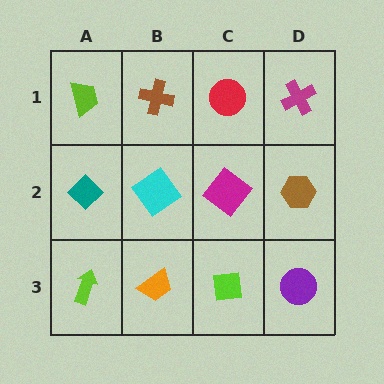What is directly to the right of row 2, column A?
A cyan diamond.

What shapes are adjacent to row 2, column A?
A lime trapezoid (row 1, column A), a lime arrow (row 3, column A), a cyan diamond (row 2, column B).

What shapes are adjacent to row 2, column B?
A brown cross (row 1, column B), an orange trapezoid (row 3, column B), a teal diamond (row 2, column A), a magenta diamond (row 2, column C).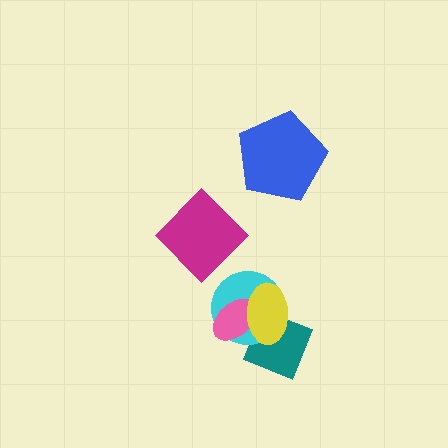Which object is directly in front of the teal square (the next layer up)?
The cyan circle is directly in front of the teal square.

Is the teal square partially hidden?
Yes, it is partially covered by another shape.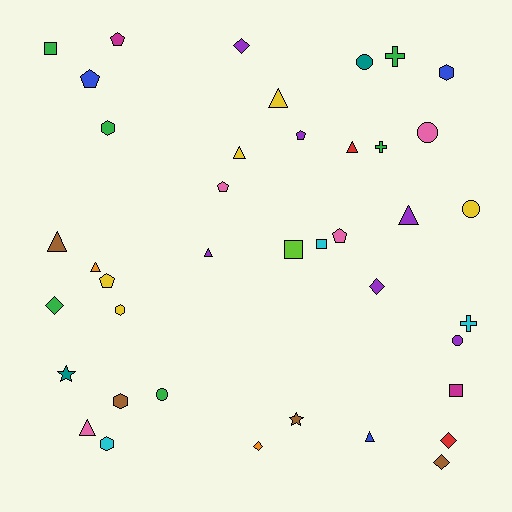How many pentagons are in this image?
There are 6 pentagons.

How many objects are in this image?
There are 40 objects.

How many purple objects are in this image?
There are 6 purple objects.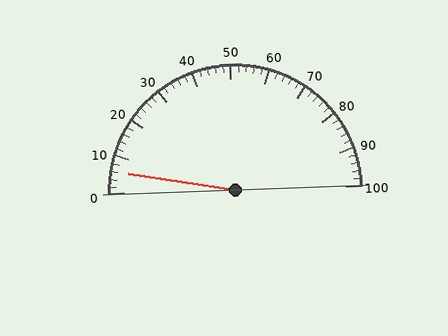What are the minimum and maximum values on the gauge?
The gauge ranges from 0 to 100.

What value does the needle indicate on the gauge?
The needle indicates approximately 6.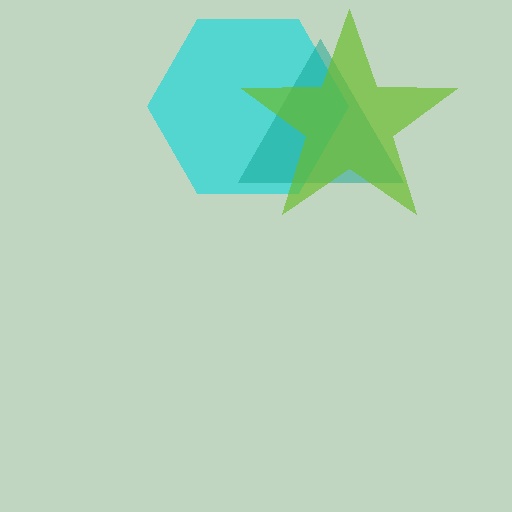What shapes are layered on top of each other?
The layered shapes are: a cyan hexagon, a teal triangle, a lime star.